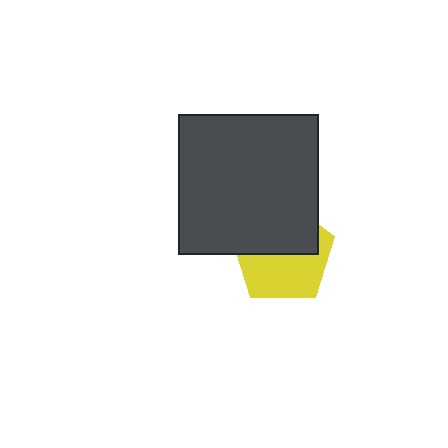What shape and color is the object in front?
The object in front is a dark gray square.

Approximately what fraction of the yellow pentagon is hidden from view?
Roughly 49% of the yellow pentagon is hidden behind the dark gray square.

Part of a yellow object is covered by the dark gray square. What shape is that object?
It is a pentagon.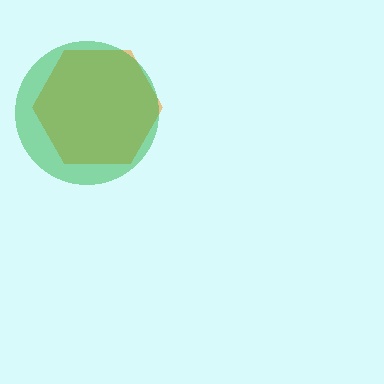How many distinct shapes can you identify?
There are 2 distinct shapes: an orange hexagon, a green circle.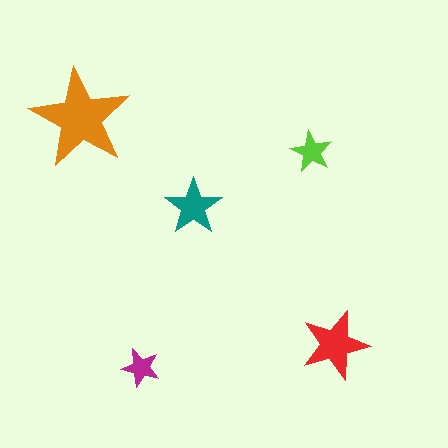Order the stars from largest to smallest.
the orange one, the red one, the teal one, the lime one, the magenta one.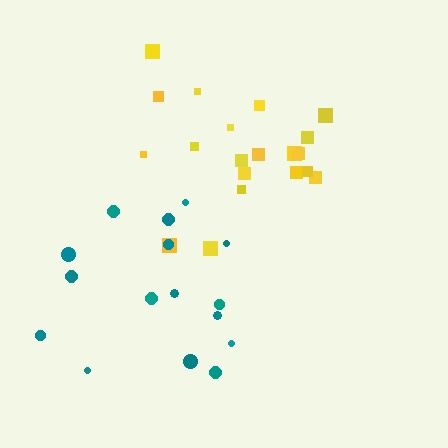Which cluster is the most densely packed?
Yellow.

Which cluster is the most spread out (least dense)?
Teal.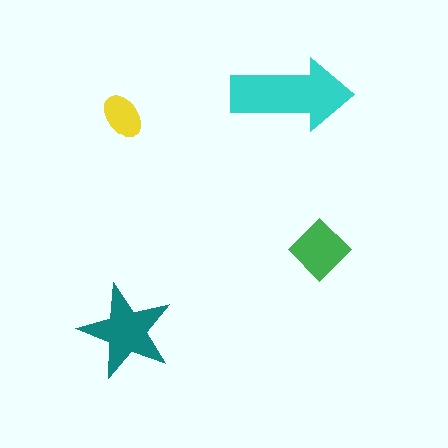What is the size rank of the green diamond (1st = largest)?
3rd.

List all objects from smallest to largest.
The yellow ellipse, the green diamond, the teal star, the cyan arrow.